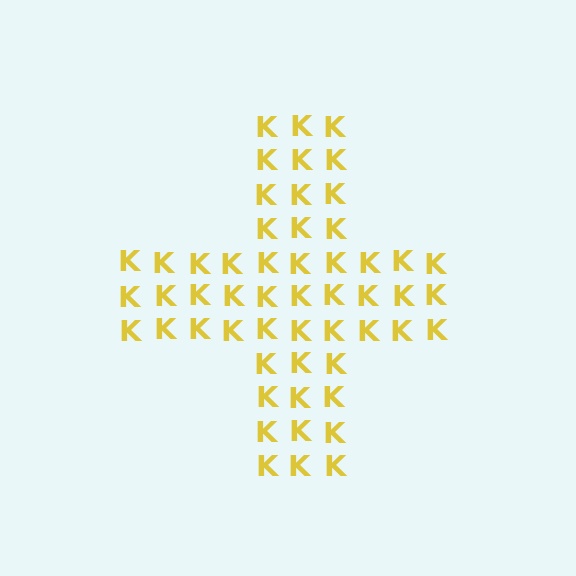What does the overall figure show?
The overall figure shows a cross.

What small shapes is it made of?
It is made of small letter K's.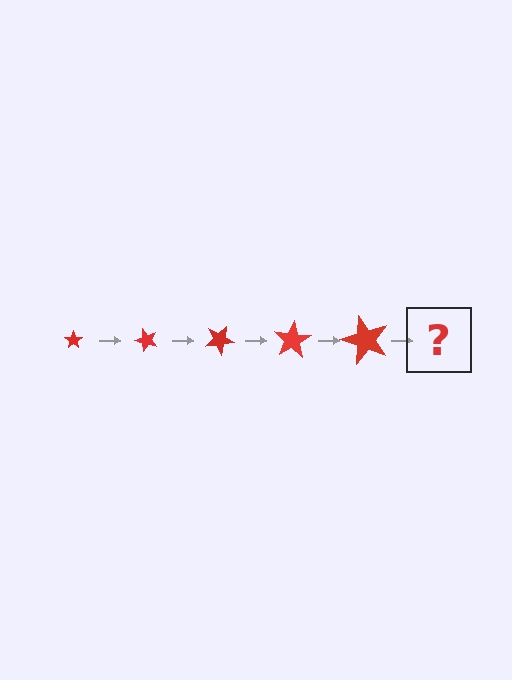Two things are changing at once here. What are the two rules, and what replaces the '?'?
The two rules are that the star grows larger each step and it rotates 50 degrees each step. The '?' should be a star, larger than the previous one and rotated 250 degrees from the start.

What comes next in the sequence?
The next element should be a star, larger than the previous one and rotated 250 degrees from the start.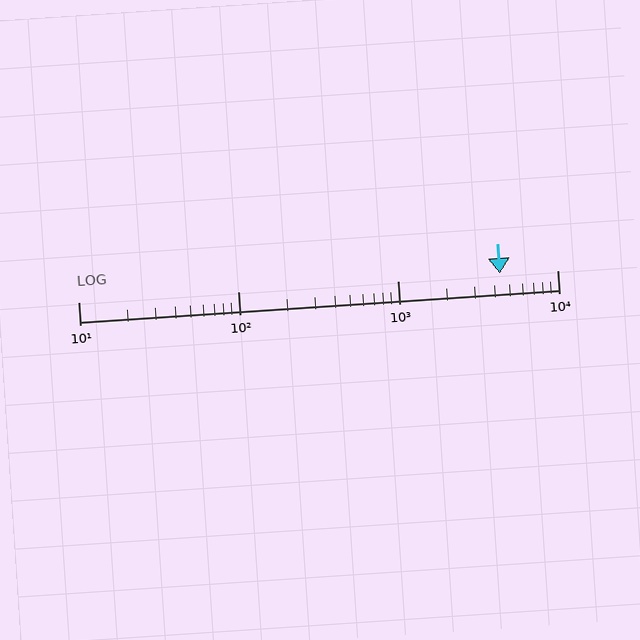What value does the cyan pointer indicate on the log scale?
The pointer indicates approximately 4400.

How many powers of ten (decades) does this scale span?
The scale spans 3 decades, from 10 to 10000.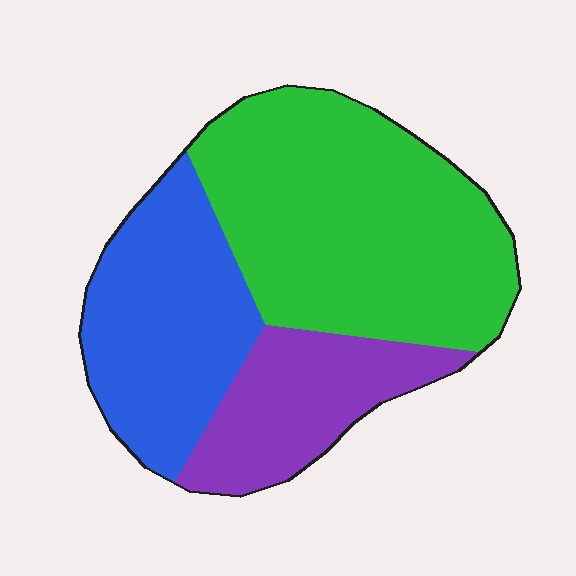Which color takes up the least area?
Purple, at roughly 20%.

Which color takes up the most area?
Green, at roughly 50%.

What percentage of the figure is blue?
Blue covers roughly 30% of the figure.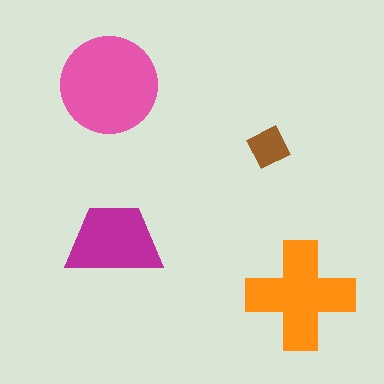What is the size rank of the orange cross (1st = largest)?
2nd.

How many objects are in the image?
There are 4 objects in the image.